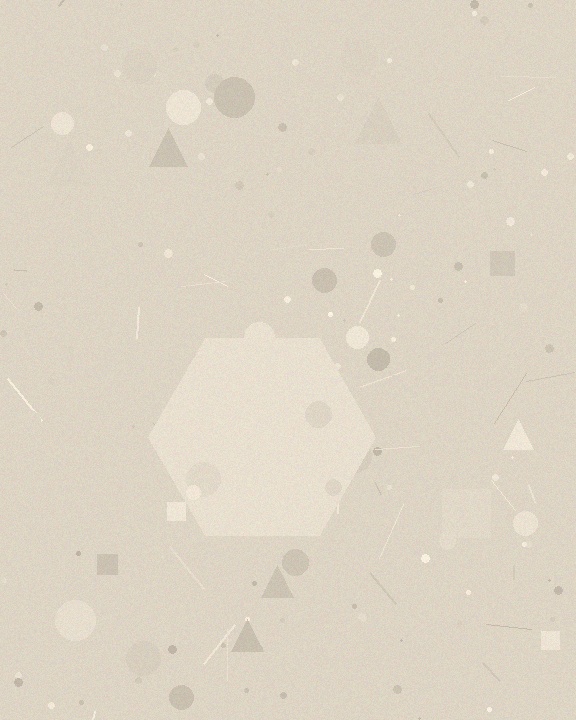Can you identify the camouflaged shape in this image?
The camouflaged shape is a hexagon.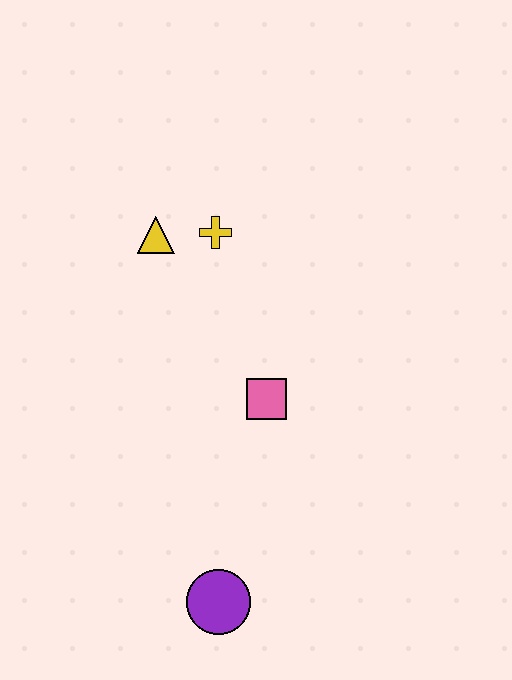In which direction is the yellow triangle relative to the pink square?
The yellow triangle is above the pink square.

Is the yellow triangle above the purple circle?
Yes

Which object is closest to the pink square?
The yellow cross is closest to the pink square.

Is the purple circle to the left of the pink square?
Yes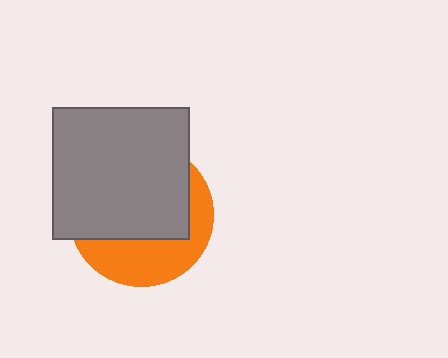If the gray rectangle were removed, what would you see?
You would see the complete orange circle.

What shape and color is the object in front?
The object in front is a gray rectangle.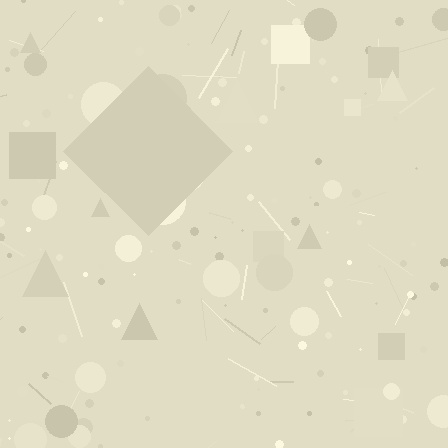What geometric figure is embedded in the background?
A diamond is embedded in the background.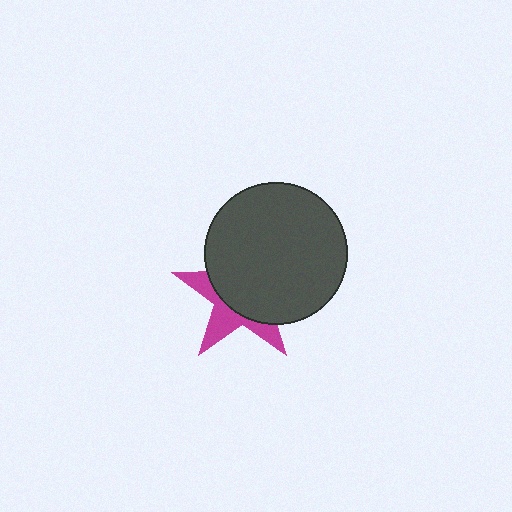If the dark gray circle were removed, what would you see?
You would see the complete magenta star.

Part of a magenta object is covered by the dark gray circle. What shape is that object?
It is a star.